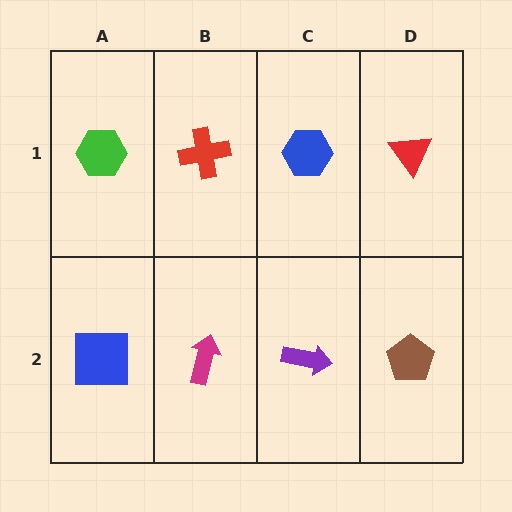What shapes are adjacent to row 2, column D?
A red triangle (row 1, column D), a purple arrow (row 2, column C).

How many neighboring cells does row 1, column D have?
2.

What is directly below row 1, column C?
A purple arrow.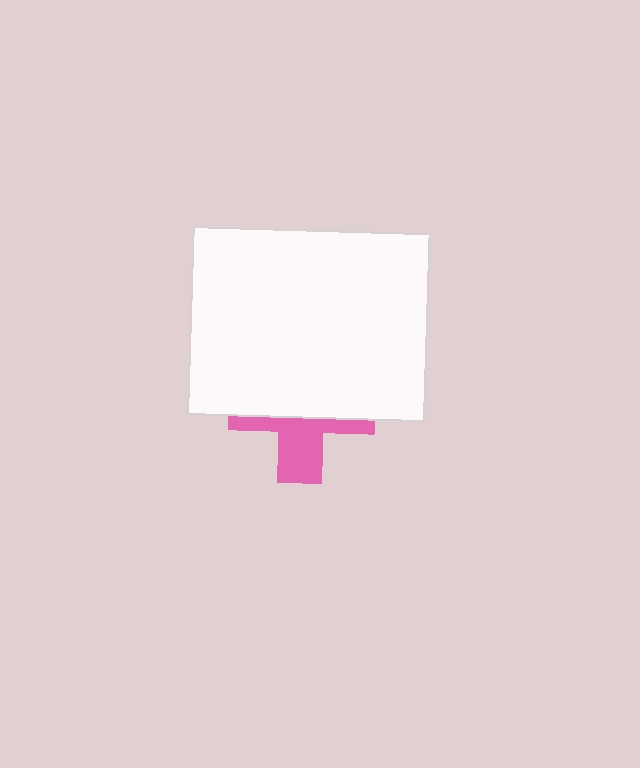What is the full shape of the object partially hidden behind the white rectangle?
The partially hidden object is a pink cross.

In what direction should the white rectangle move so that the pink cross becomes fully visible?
The white rectangle should move up. That is the shortest direction to clear the overlap and leave the pink cross fully visible.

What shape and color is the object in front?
The object in front is a white rectangle.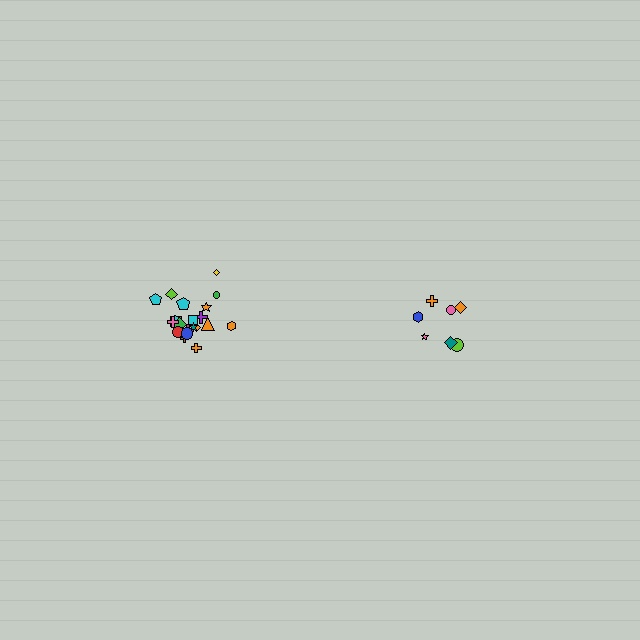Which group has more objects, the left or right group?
The left group.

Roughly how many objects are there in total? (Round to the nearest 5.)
Roughly 30 objects in total.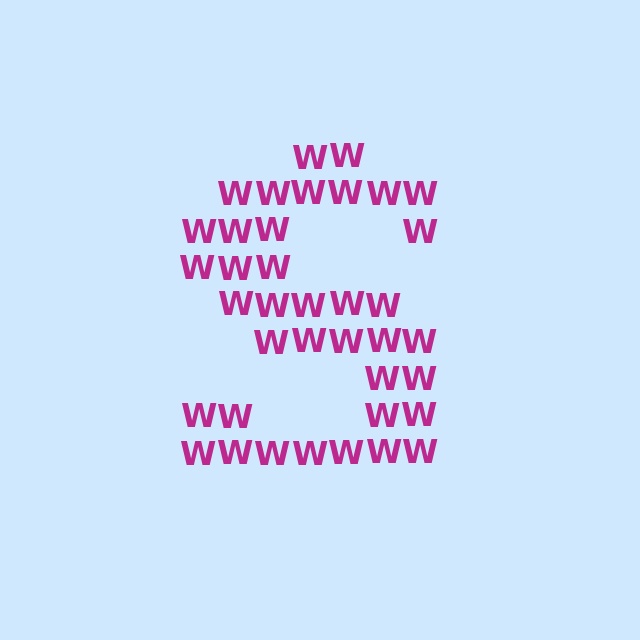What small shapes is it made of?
It is made of small letter W's.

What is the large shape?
The large shape is the letter S.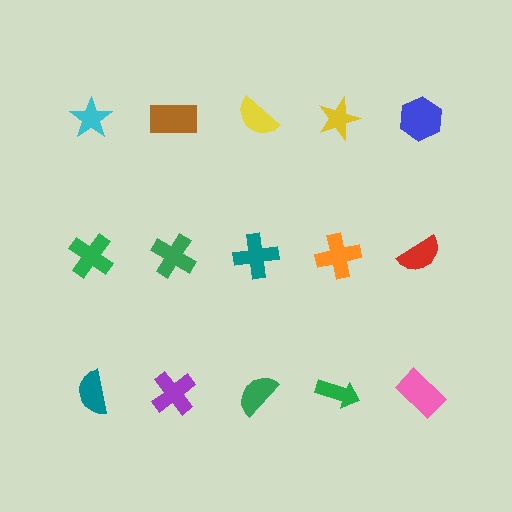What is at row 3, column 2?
A purple cross.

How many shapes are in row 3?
5 shapes.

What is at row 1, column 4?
A yellow star.